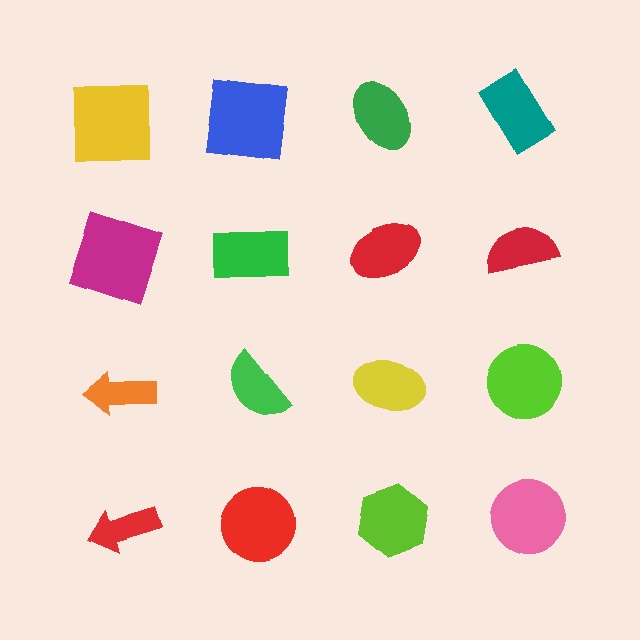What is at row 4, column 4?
A pink circle.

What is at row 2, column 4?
A red semicircle.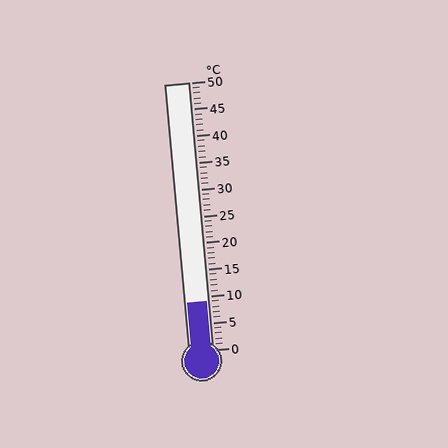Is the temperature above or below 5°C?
The temperature is above 5°C.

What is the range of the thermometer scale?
The thermometer scale ranges from 0°C to 50°C.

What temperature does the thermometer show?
The thermometer shows approximately 9°C.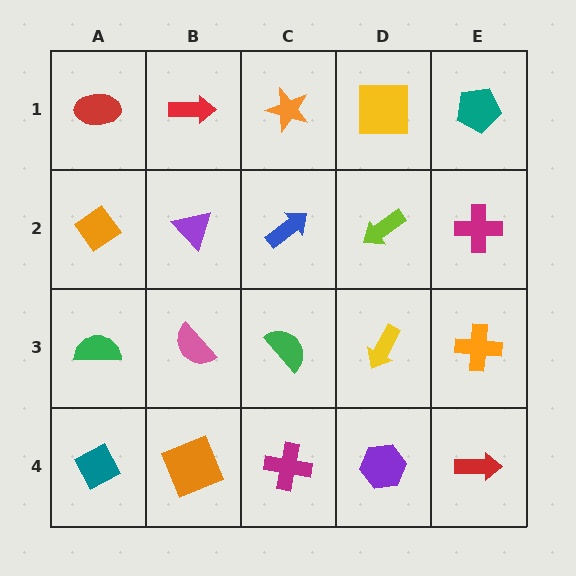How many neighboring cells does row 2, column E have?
3.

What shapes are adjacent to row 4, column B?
A pink semicircle (row 3, column B), a teal diamond (row 4, column A), a magenta cross (row 4, column C).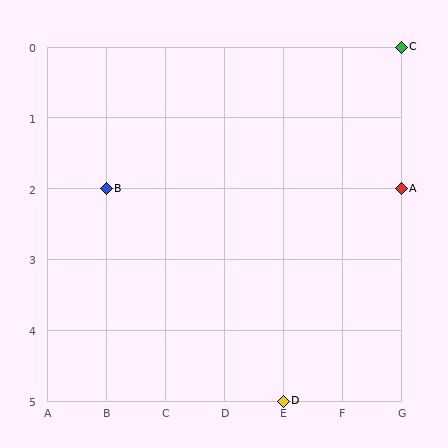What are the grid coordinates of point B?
Point B is at grid coordinates (B, 2).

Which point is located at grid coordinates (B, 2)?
Point B is at (B, 2).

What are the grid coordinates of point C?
Point C is at grid coordinates (G, 0).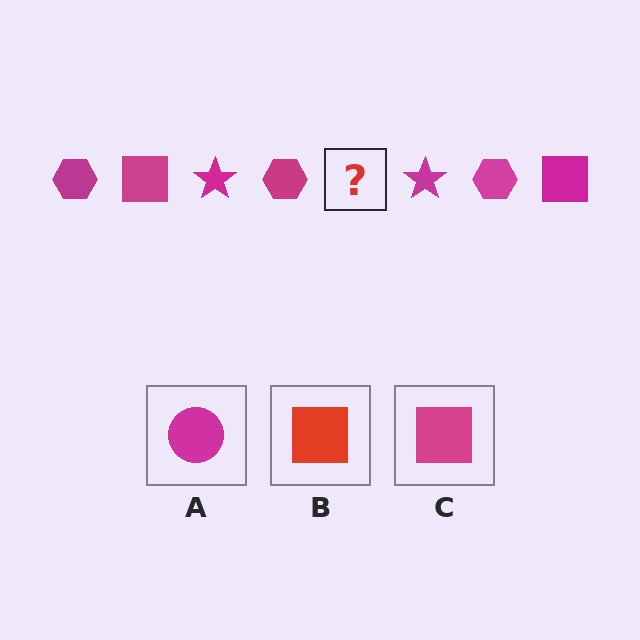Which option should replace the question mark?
Option C.